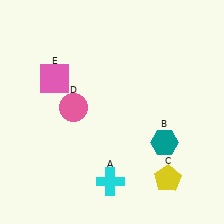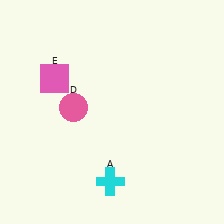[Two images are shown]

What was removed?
The teal hexagon (B), the yellow pentagon (C) were removed in Image 2.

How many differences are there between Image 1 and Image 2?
There are 2 differences between the two images.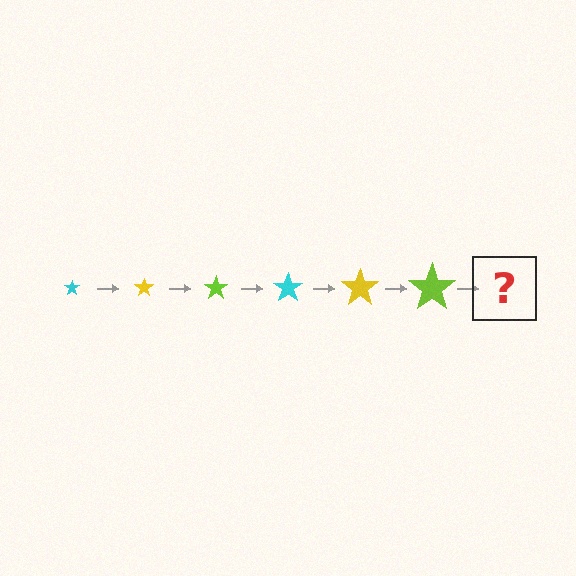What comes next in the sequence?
The next element should be a cyan star, larger than the previous one.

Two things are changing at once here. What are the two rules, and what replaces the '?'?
The two rules are that the star grows larger each step and the color cycles through cyan, yellow, and lime. The '?' should be a cyan star, larger than the previous one.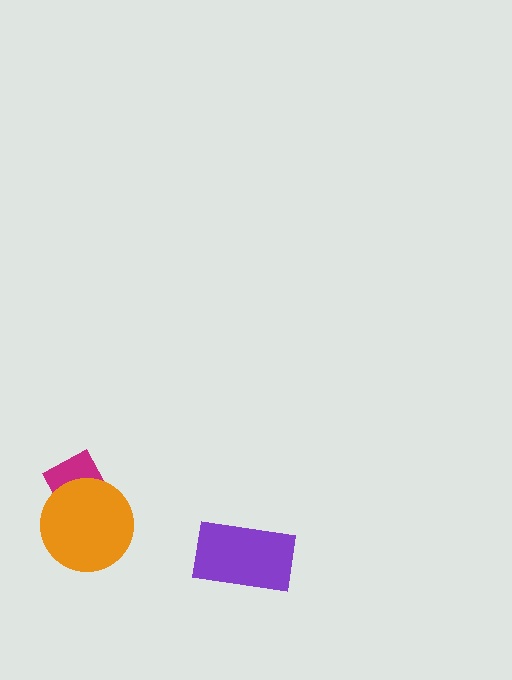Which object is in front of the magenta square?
The orange circle is in front of the magenta square.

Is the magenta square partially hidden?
Yes, it is partially covered by another shape.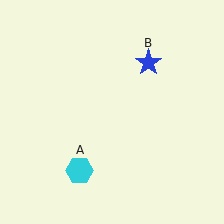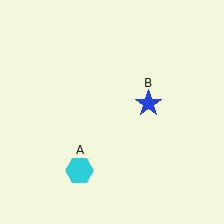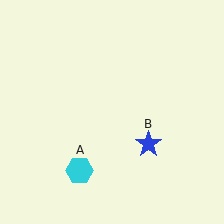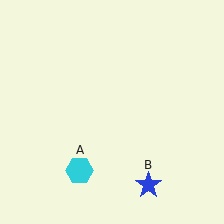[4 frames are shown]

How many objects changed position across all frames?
1 object changed position: blue star (object B).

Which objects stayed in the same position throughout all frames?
Cyan hexagon (object A) remained stationary.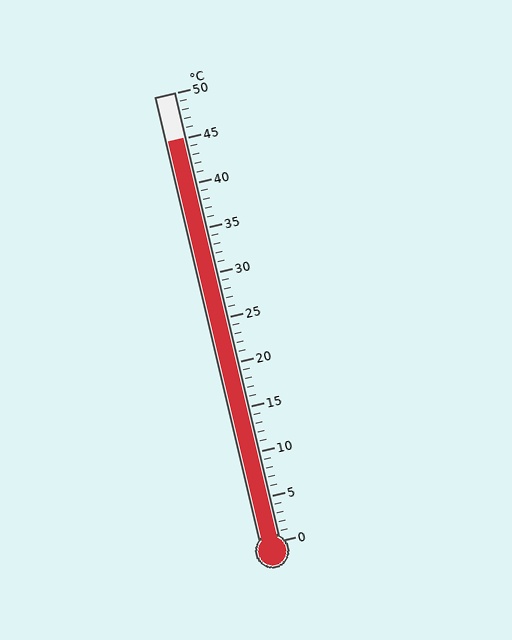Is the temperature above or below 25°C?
The temperature is above 25°C.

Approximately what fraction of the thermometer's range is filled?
The thermometer is filled to approximately 90% of its range.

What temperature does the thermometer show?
The thermometer shows approximately 45°C.